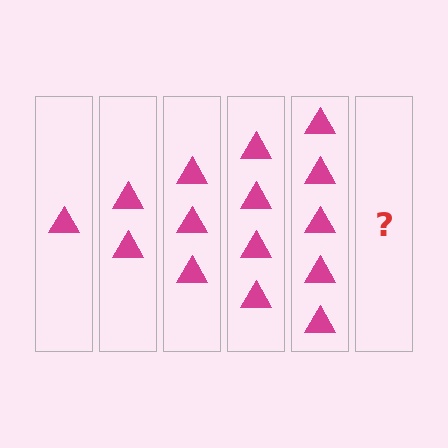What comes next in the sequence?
The next element should be 6 triangles.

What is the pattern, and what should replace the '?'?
The pattern is that each step adds one more triangle. The '?' should be 6 triangles.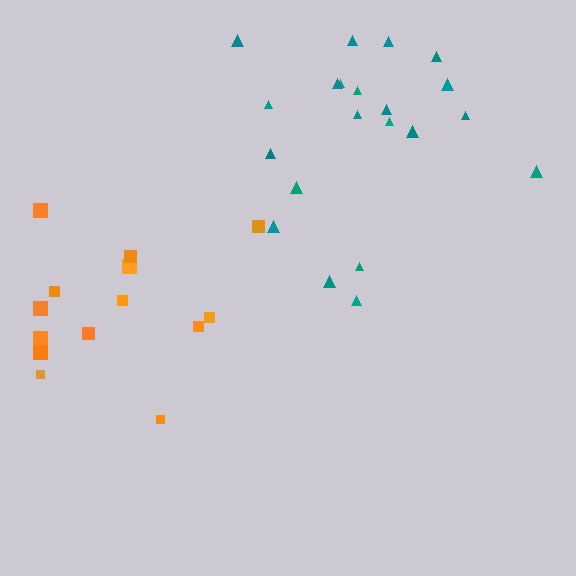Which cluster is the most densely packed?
Teal.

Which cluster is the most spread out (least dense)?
Orange.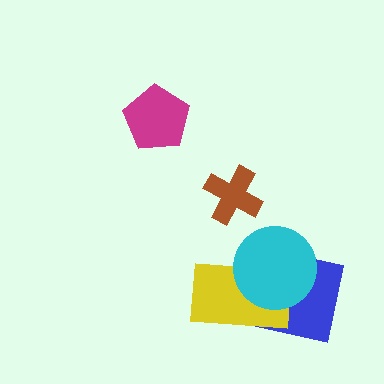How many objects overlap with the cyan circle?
2 objects overlap with the cyan circle.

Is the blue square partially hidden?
Yes, it is partially covered by another shape.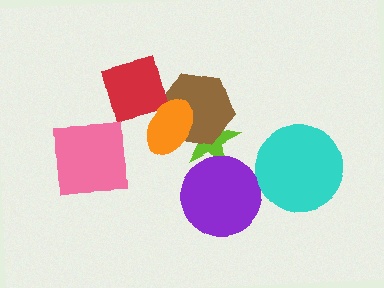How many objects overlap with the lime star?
3 objects overlap with the lime star.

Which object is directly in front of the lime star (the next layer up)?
The brown hexagon is directly in front of the lime star.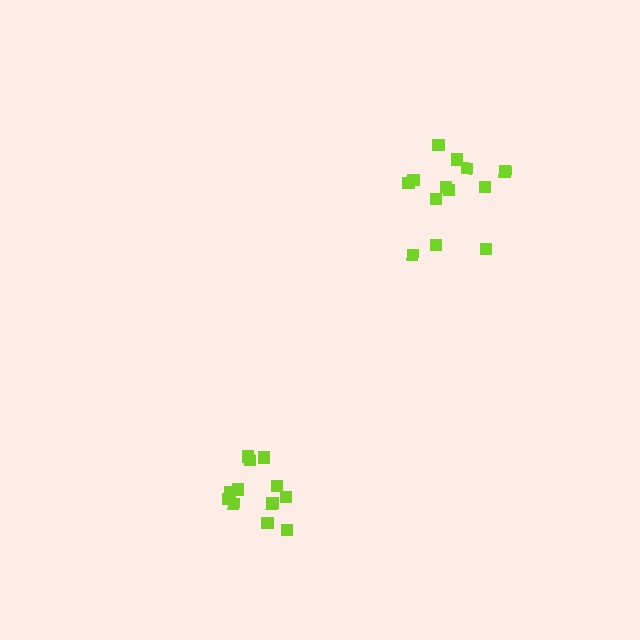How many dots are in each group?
Group 1: 12 dots, Group 2: 13 dots (25 total).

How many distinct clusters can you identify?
There are 2 distinct clusters.